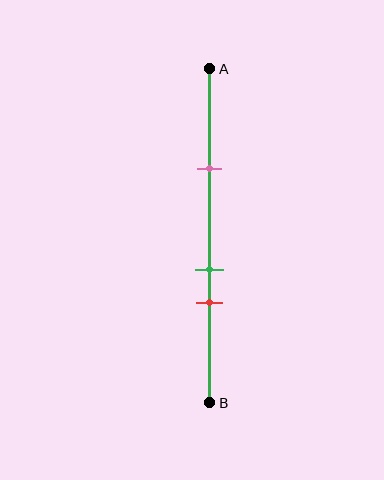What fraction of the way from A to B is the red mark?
The red mark is approximately 70% (0.7) of the way from A to B.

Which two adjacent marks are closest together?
The green and red marks are the closest adjacent pair.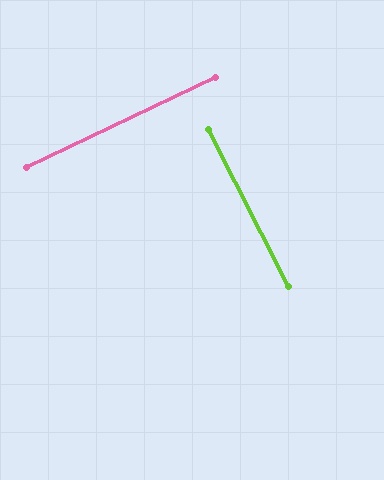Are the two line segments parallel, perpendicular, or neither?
Perpendicular — they meet at approximately 89°.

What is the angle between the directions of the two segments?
Approximately 89 degrees.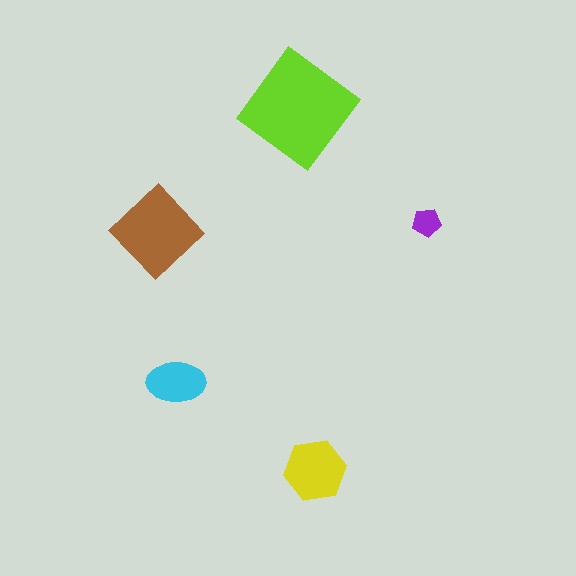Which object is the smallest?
The purple pentagon.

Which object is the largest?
The lime diamond.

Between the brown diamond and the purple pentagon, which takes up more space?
The brown diamond.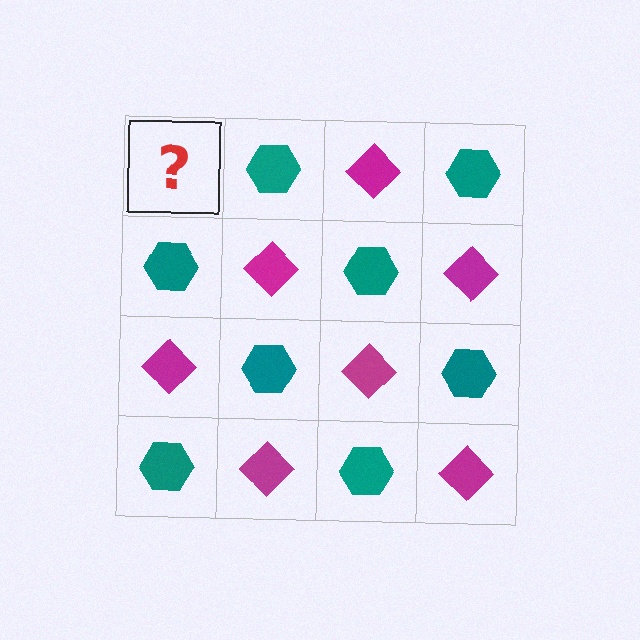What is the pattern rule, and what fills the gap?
The rule is that it alternates magenta diamond and teal hexagon in a checkerboard pattern. The gap should be filled with a magenta diamond.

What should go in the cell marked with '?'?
The missing cell should contain a magenta diamond.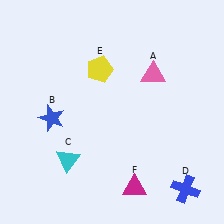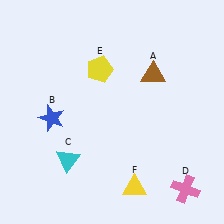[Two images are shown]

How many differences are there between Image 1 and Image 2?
There are 3 differences between the two images.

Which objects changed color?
A changed from pink to brown. D changed from blue to pink. F changed from magenta to yellow.